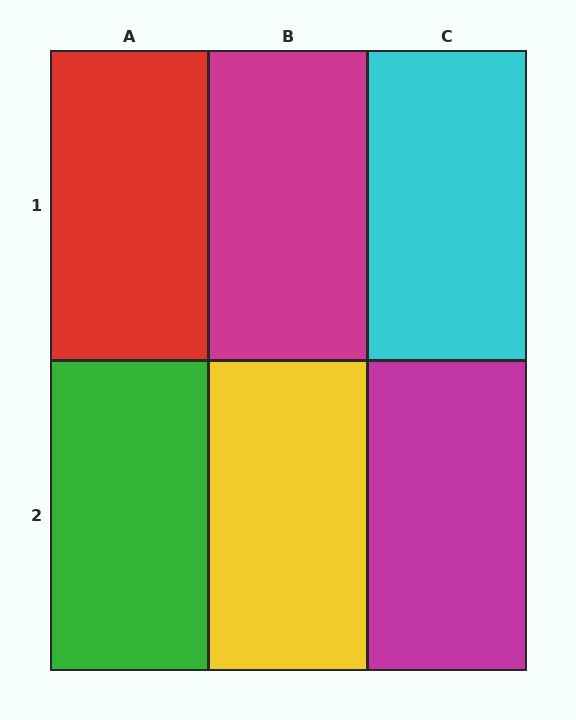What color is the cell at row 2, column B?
Yellow.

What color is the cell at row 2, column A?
Green.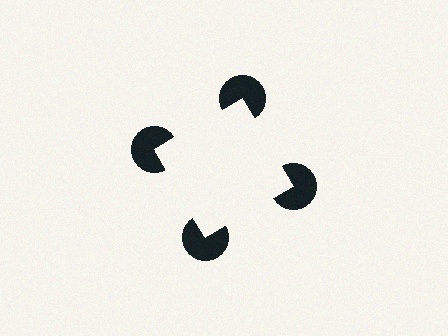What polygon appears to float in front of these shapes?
An illusory square — its edges are inferred from the aligned wedge cuts in the pac-man discs, not physically drawn.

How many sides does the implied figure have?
4 sides.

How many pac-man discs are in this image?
There are 4 — one at each vertex of the illusory square.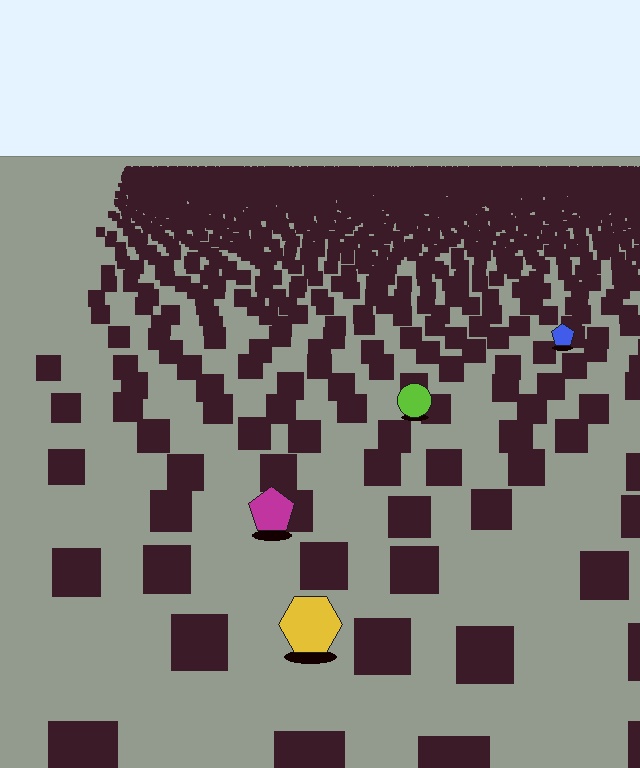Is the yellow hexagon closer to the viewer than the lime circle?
Yes. The yellow hexagon is closer — you can tell from the texture gradient: the ground texture is coarser near it.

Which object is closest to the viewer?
The yellow hexagon is closest. The texture marks near it are larger and more spread out.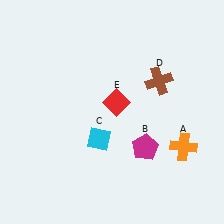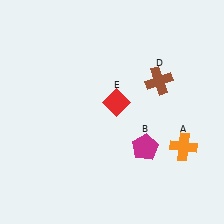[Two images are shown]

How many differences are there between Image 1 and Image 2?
There is 1 difference between the two images.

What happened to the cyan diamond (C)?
The cyan diamond (C) was removed in Image 2. It was in the bottom-left area of Image 1.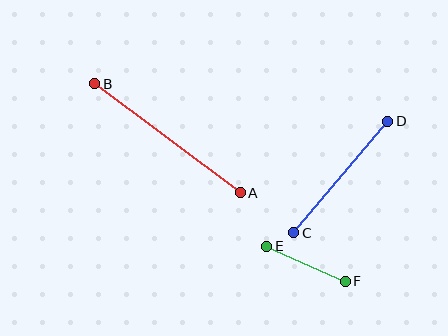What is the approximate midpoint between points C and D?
The midpoint is at approximately (341, 177) pixels.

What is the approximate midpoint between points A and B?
The midpoint is at approximately (168, 138) pixels.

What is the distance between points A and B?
The distance is approximately 182 pixels.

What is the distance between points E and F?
The distance is approximately 86 pixels.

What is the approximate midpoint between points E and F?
The midpoint is at approximately (306, 264) pixels.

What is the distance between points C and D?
The distance is approximately 146 pixels.